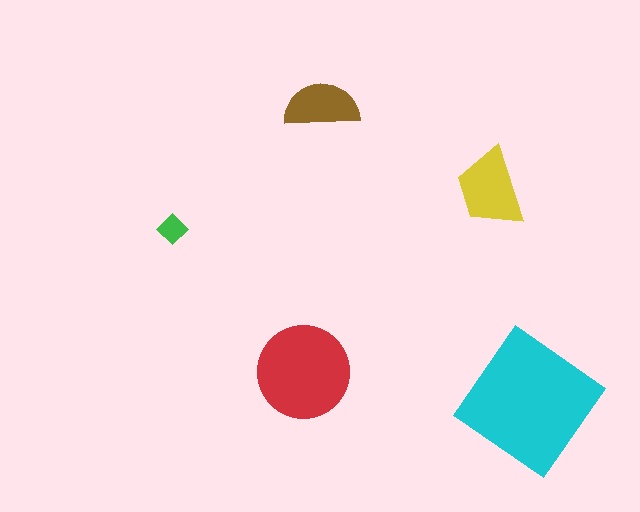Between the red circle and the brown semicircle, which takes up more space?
The red circle.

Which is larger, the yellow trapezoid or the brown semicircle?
The yellow trapezoid.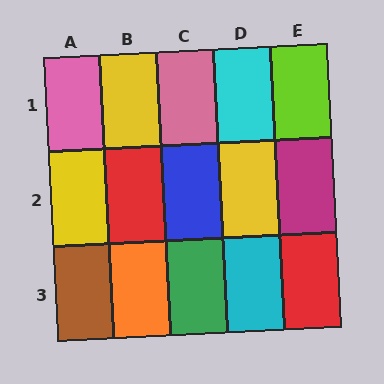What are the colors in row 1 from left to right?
Pink, yellow, pink, cyan, lime.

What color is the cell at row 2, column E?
Magenta.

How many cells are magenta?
1 cell is magenta.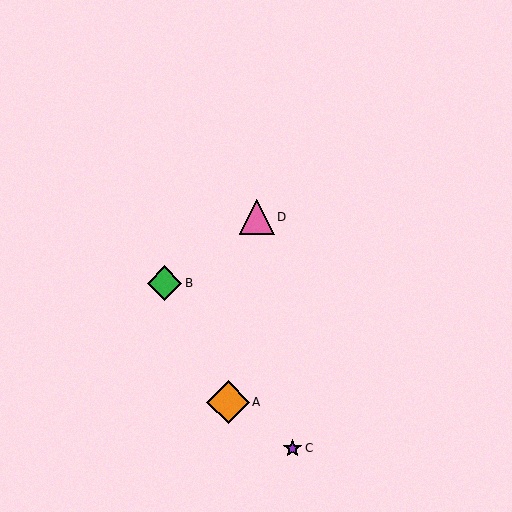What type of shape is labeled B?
Shape B is a green diamond.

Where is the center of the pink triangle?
The center of the pink triangle is at (257, 217).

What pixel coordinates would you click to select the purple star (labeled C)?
Click at (292, 448) to select the purple star C.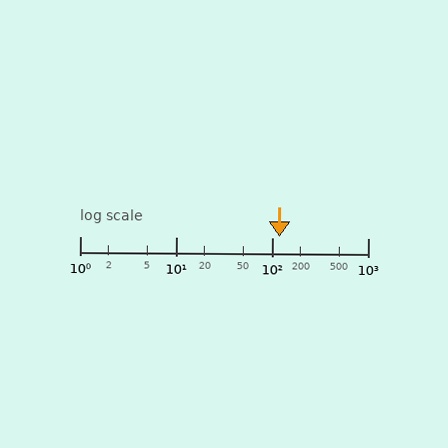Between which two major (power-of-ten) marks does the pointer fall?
The pointer is between 100 and 1000.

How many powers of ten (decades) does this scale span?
The scale spans 3 decades, from 1 to 1000.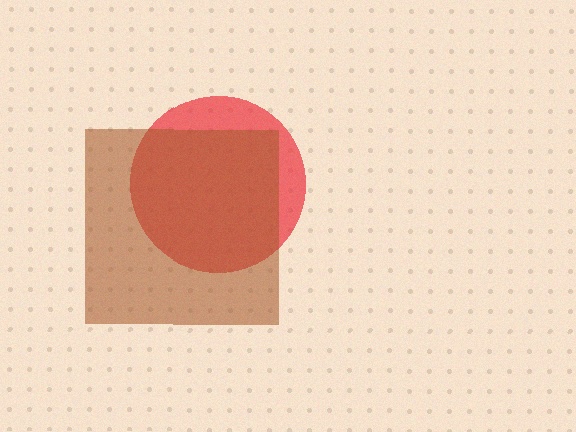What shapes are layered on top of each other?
The layered shapes are: a red circle, a brown square.